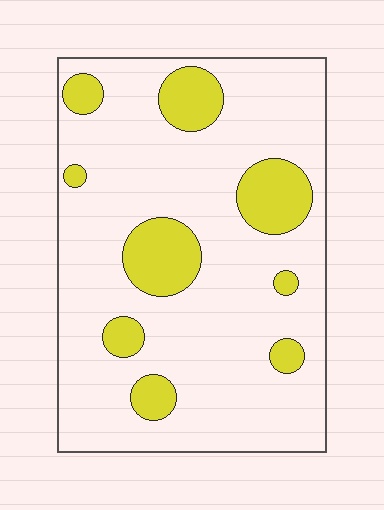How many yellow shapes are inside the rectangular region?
9.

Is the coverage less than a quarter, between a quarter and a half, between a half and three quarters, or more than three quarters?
Less than a quarter.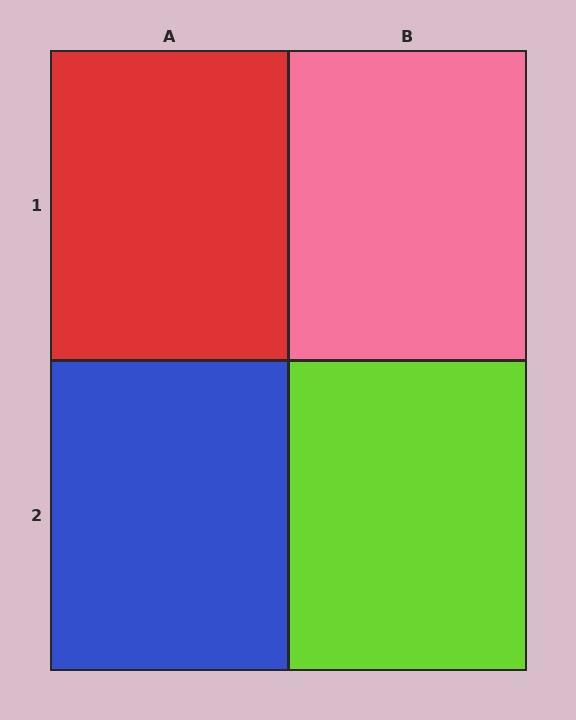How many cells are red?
1 cell is red.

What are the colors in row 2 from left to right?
Blue, lime.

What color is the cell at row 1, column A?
Red.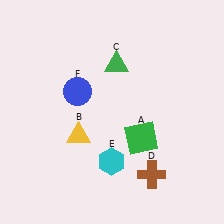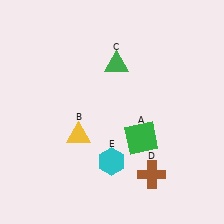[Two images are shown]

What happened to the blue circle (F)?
The blue circle (F) was removed in Image 2. It was in the top-left area of Image 1.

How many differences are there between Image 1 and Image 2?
There is 1 difference between the two images.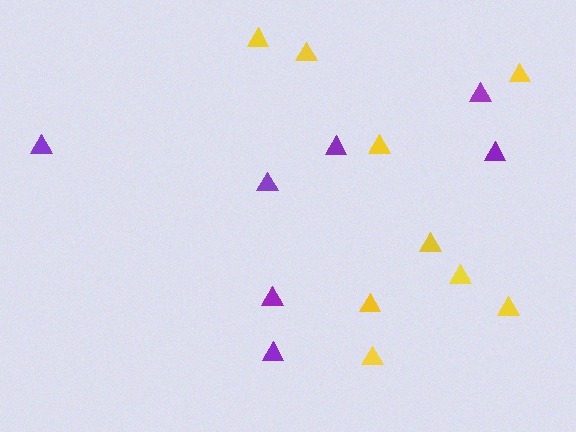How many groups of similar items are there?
There are 2 groups: one group of yellow triangles (9) and one group of purple triangles (7).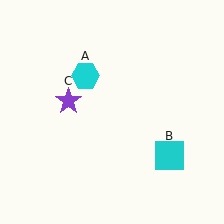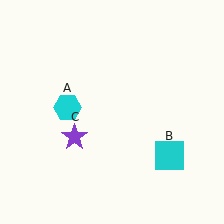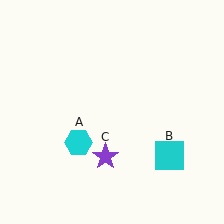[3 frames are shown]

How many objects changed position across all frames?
2 objects changed position: cyan hexagon (object A), purple star (object C).